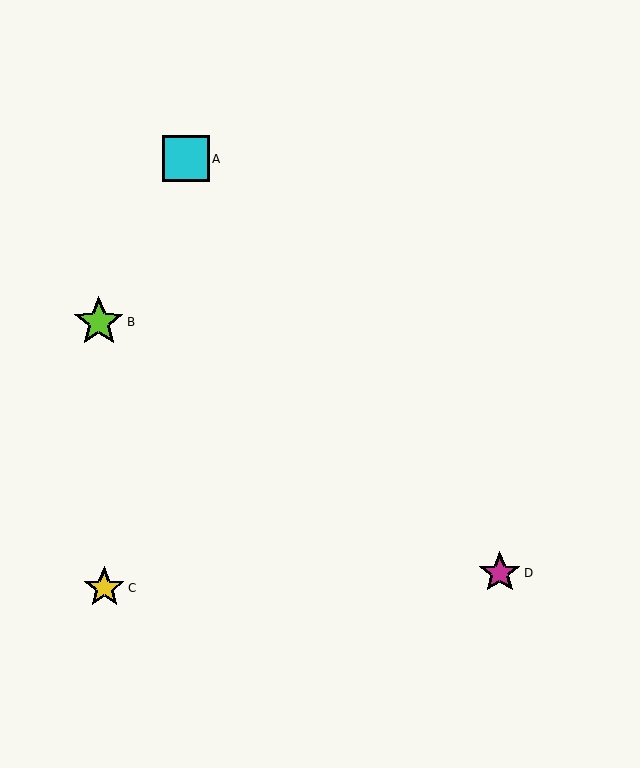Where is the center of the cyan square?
The center of the cyan square is at (186, 159).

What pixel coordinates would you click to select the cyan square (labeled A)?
Click at (186, 159) to select the cyan square A.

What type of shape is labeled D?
Shape D is a magenta star.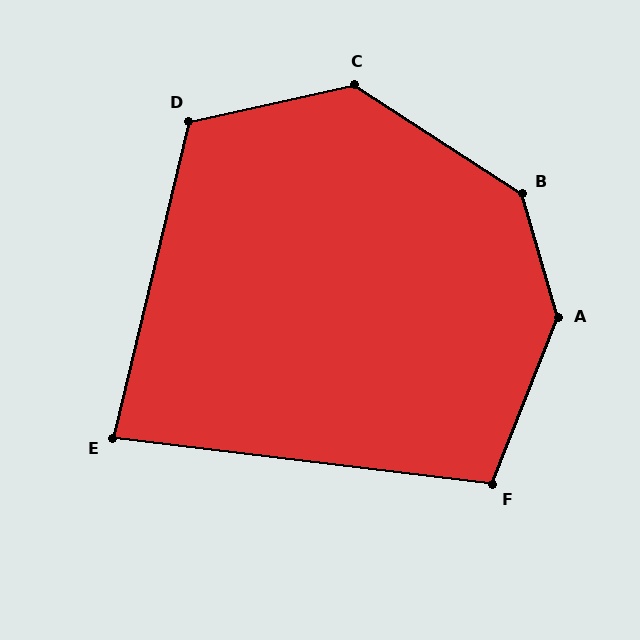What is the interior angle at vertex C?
Approximately 134 degrees (obtuse).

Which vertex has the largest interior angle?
A, at approximately 142 degrees.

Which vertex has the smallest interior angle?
E, at approximately 84 degrees.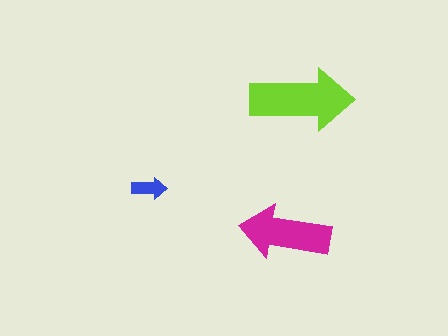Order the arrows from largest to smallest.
the lime one, the magenta one, the blue one.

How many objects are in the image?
There are 3 objects in the image.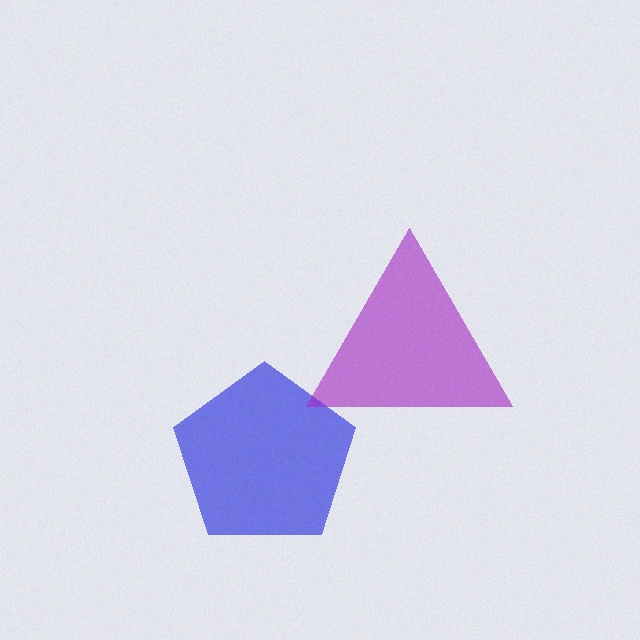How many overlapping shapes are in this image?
There are 2 overlapping shapes in the image.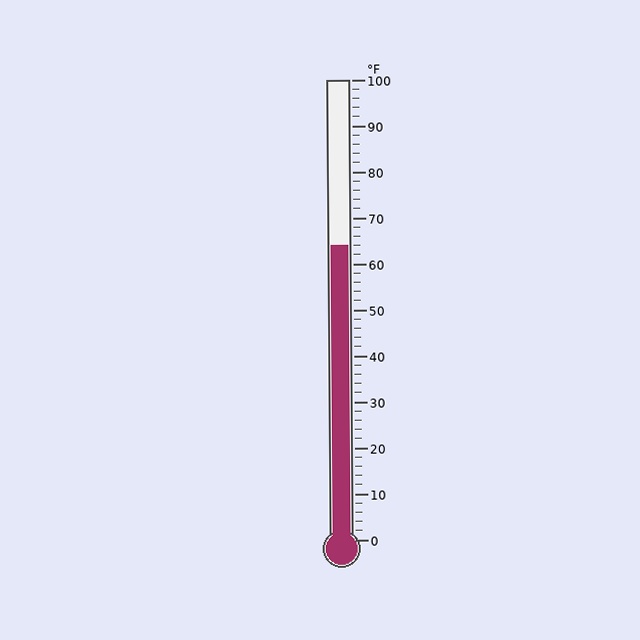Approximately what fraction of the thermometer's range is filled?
The thermometer is filled to approximately 65% of its range.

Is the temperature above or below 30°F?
The temperature is above 30°F.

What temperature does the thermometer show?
The thermometer shows approximately 64°F.